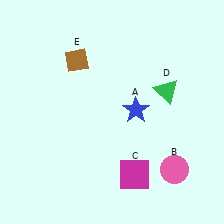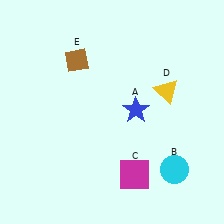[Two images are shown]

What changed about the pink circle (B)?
In Image 1, B is pink. In Image 2, it changed to cyan.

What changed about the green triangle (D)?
In Image 1, D is green. In Image 2, it changed to yellow.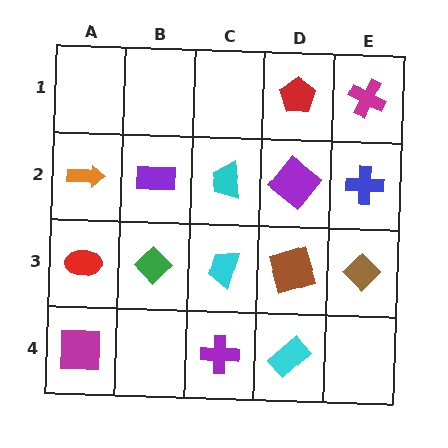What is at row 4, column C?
A purple cross.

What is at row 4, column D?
A cyan rectangle.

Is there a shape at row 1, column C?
No, that cell is empty.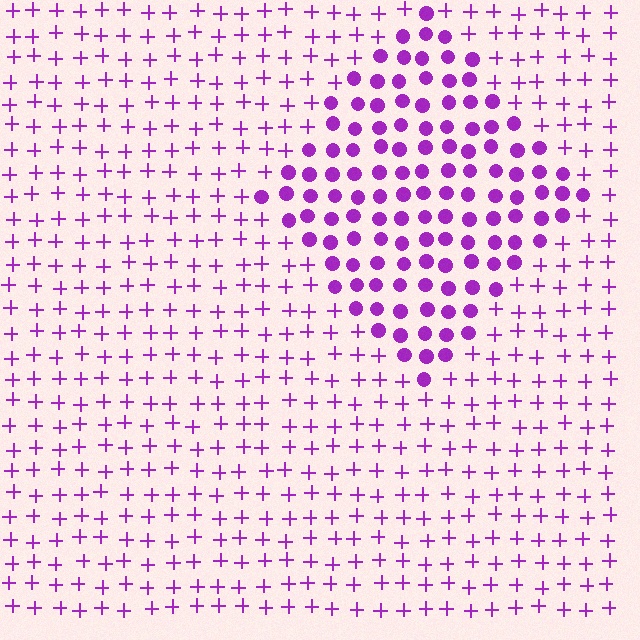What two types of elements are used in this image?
The image uses circles inside the diamond region and plus signs outside it.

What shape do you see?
I see a diamond.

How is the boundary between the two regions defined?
The boundary is defined by a change in element shape: circles inside vs. plus signs outside. All elements share the same color and spacing.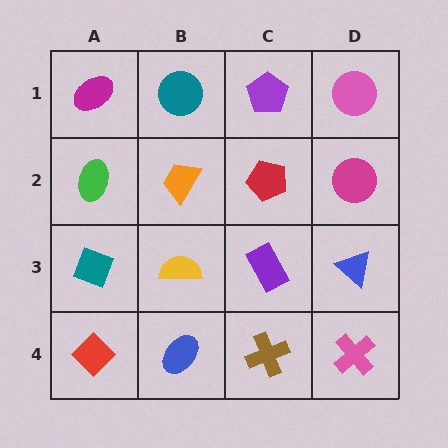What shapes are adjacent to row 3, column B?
An orange trapezoid (row 2, column B), a blue ellipse (row 4, column B), a teal diamond (row 3, column A), a purple rectangle (row 3, column C).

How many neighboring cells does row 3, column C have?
4.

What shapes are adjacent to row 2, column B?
A teal circle (row 1, column B), a yellow semicircle (row 3, column B), a green ellipse (row 2, column A), a red pentagon (row 2, column C).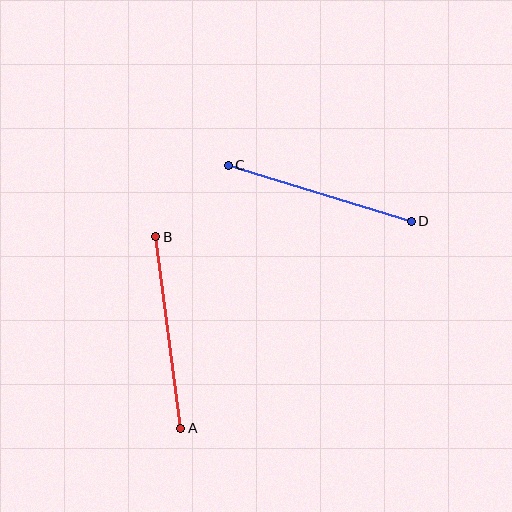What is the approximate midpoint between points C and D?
The midpoint is at approximately (320, 193) pixels.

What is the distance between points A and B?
The distance is approximately 193 pixels.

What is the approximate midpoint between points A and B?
The midpoint is at approximately (168, 333) pixels.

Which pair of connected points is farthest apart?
Points A and B are farthest apart.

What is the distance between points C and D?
The distance is approximately 191 pixels.